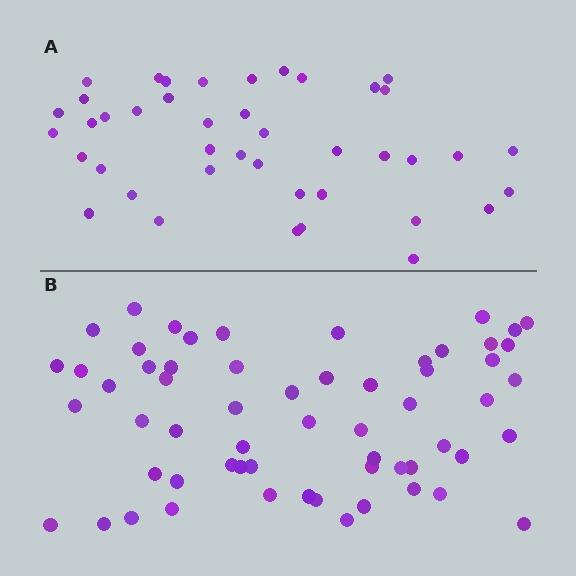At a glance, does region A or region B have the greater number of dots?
Region B (the bottom region) has more dots.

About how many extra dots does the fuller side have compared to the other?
Region B has approximately 20 more dots than region A.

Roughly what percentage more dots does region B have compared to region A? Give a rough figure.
About 45% more.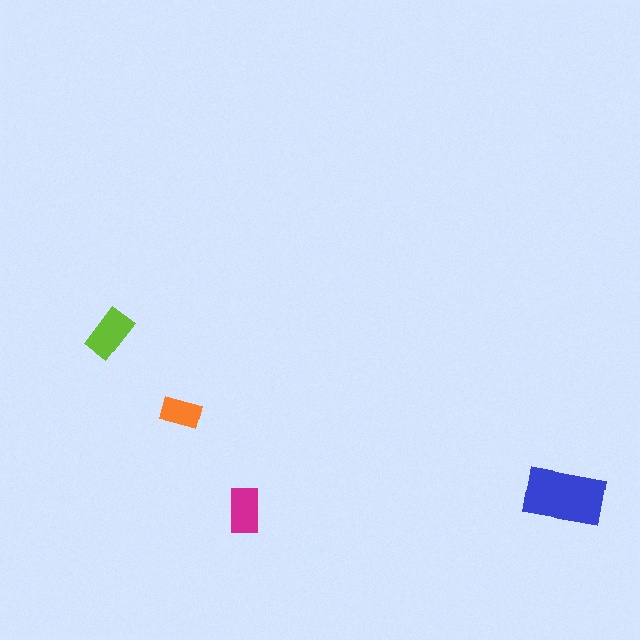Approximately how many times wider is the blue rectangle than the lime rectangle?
About 1.5 times wider.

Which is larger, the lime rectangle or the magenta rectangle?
The lime one.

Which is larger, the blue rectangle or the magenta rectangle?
The blue one.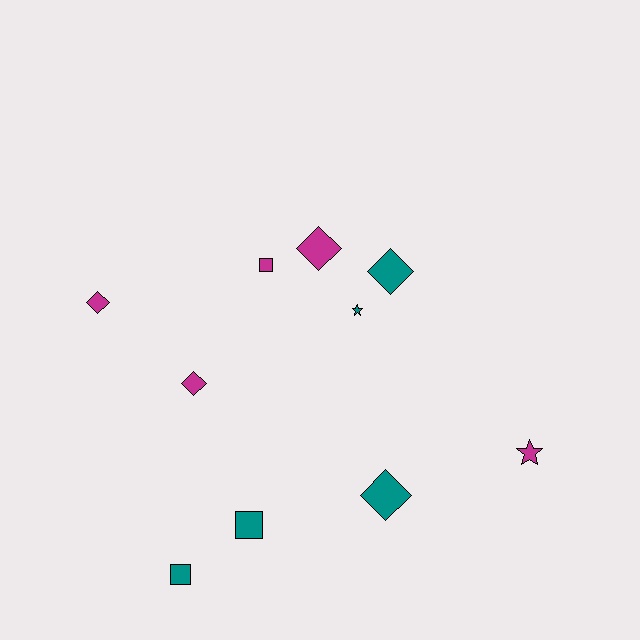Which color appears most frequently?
Magenta, with 5 objects.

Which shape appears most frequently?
Diamond, with 5 objects.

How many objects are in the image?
There are 10 objects.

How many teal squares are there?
There are 2 teal squares.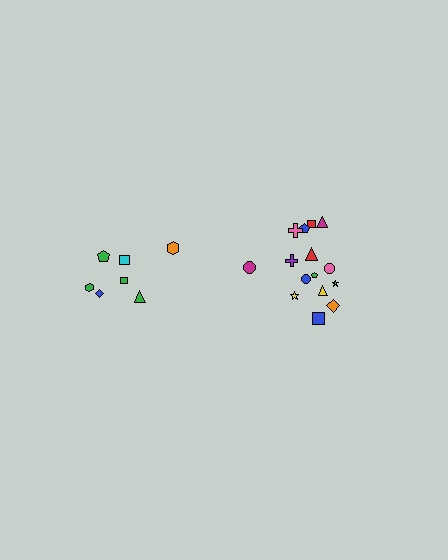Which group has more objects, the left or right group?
The right group.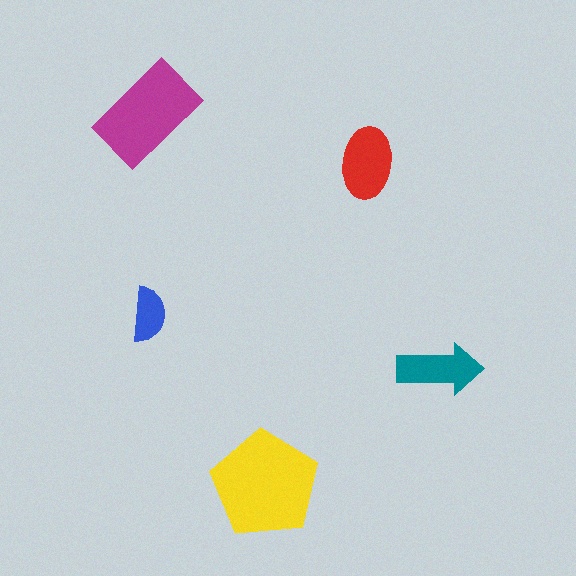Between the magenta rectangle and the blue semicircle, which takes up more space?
The magenta rectangle.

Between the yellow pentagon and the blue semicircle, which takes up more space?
The yellow pentagon.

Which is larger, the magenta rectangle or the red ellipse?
The magenta rectangle.